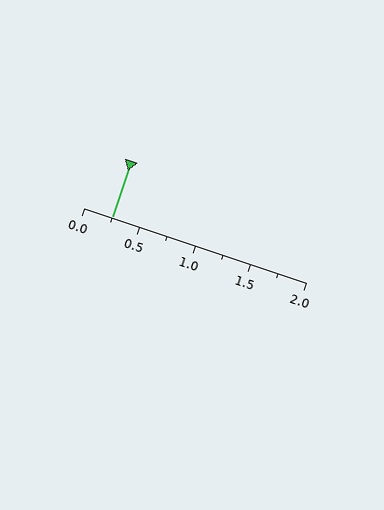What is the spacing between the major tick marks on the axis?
The major ticks are spaced 0.5 apart.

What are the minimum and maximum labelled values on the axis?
The axis runs from 0.0 to 2.0.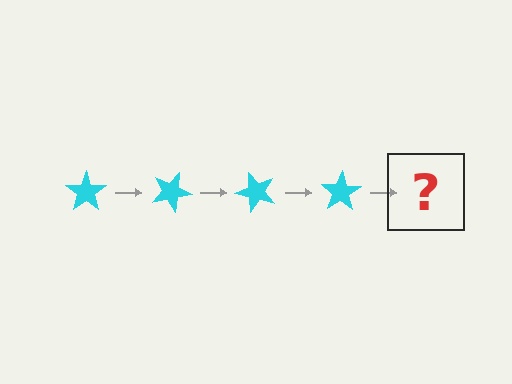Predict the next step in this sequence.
The next step is a cyan star rotated 100 degrees.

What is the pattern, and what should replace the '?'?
The pattern is that the star rotates 25 degrees each step. The '?' should be a cyan star rotated 100 degrees.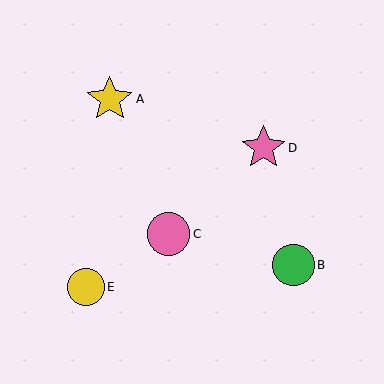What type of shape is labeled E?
Shape E is a yellow circle.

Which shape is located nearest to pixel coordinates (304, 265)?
The green circle (labeled B) at (293, 265) is nearest to that location.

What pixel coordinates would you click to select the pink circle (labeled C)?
Click at (169, 234) to select the pink circle C.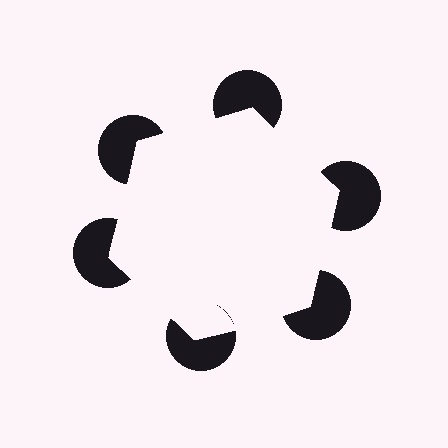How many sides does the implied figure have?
6 sides.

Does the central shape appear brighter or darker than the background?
It typically appears slightly brighter than the background, even though no actual brightness change is drawn.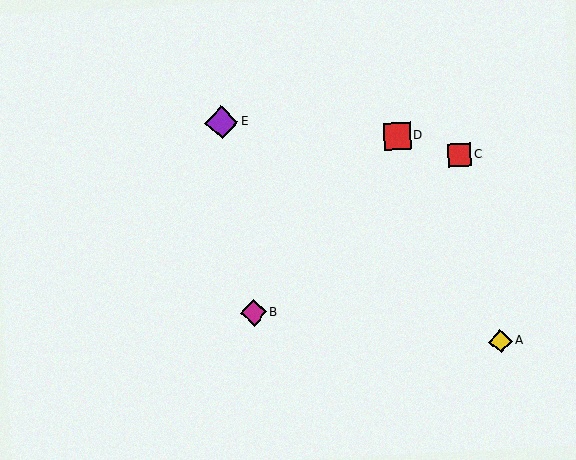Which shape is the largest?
The purple diamond (labeled E) is the largest.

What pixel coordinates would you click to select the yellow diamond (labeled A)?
Click at (501, 341) to select the yellow diamond A.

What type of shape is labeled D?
Shape D is a red square.